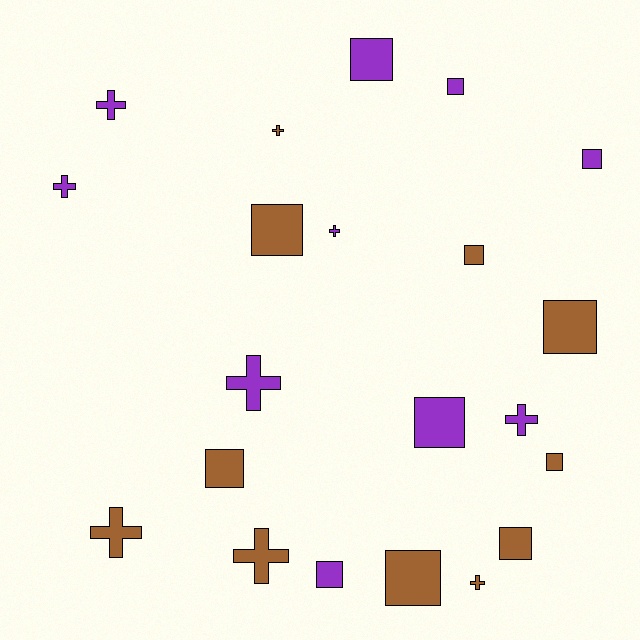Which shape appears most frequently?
Square, with 12 objects.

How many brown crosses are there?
There are 4 brown crosses.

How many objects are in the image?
There are 21 objects.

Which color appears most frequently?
Brown, with 11 objects.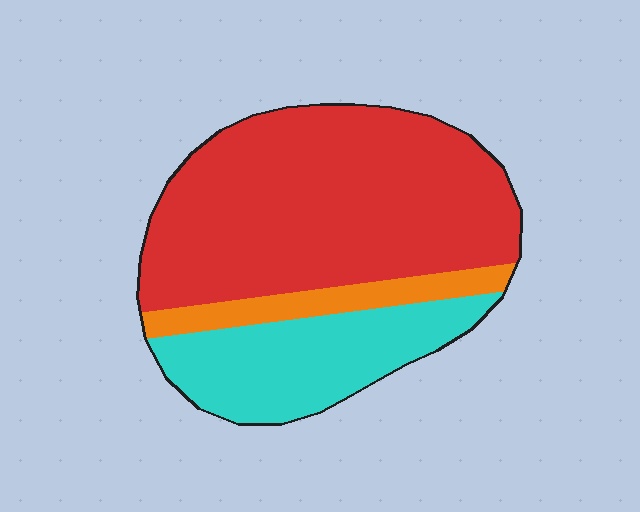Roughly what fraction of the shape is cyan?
Cyan covers around 25% of the shape.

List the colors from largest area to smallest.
From largest to smallest: red, cyan, orange.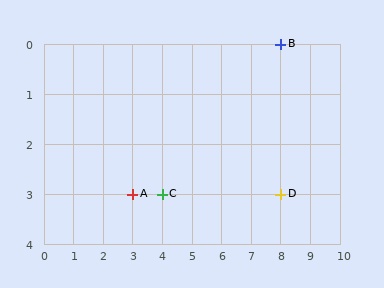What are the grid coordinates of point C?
Point C is at grid coordinates (4, 3).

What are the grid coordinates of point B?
Point B is at grid coordinates (8, 0).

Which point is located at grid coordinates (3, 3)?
Point A is at (3, 3).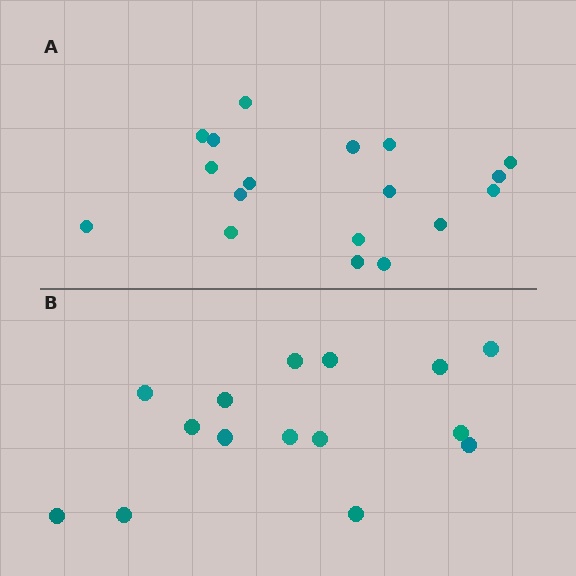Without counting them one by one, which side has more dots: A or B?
Region A (the top region) has more dots.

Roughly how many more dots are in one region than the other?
Region A has just a few more — roughly 2 or 3 more dots than region B.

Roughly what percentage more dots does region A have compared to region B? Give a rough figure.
About 20% more.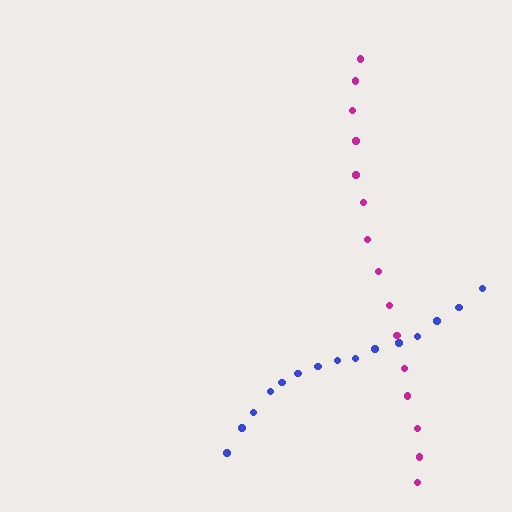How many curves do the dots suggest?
There are 2 distinct paths.